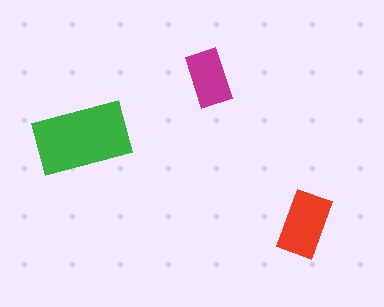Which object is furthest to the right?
The red rectangle is rightmost.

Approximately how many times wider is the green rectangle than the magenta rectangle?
About 1.5 times wider.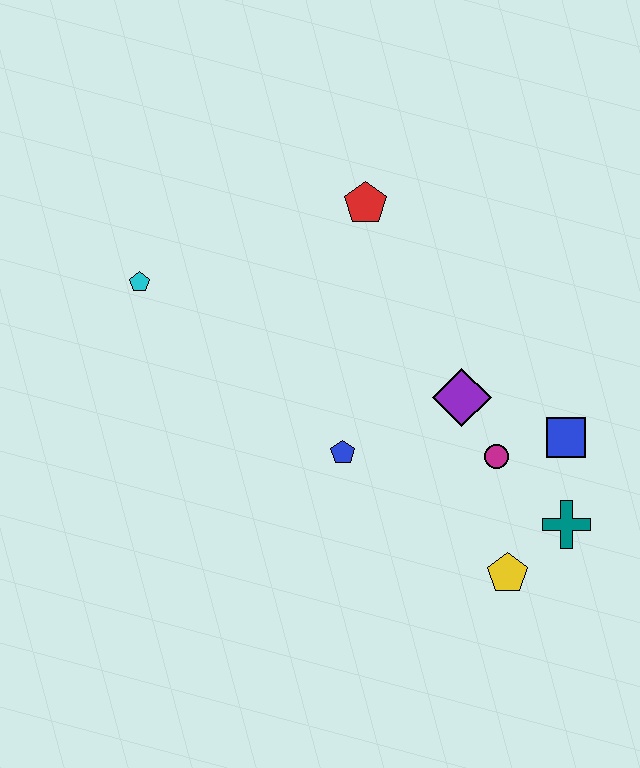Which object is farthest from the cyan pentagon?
The teal cross is farthest from the cyan pentagon.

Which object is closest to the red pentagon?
The purple diamond is closest to the red pentagon.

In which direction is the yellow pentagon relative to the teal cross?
The yellow pentagon is to the left of the teal cross.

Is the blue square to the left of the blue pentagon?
No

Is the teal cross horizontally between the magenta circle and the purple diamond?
No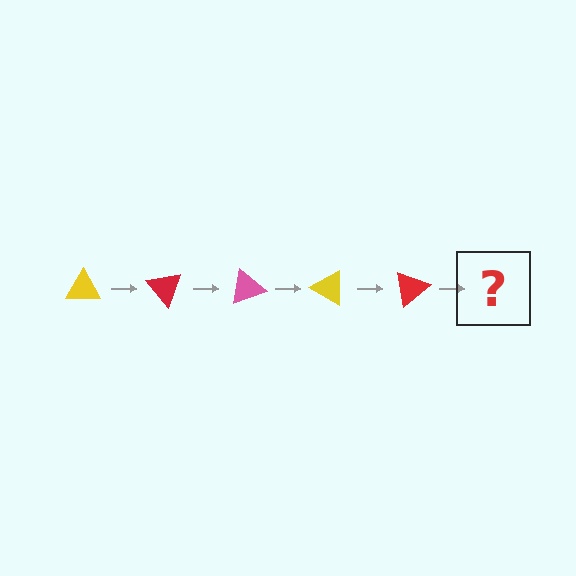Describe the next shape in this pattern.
It should be a pink triangle, rotated 250 degrees from the start.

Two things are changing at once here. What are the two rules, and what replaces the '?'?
The two rules are that it rotates 50 degrees each step and the color cycles through yellow, red, and pink. The '?' should be a pink triangle, rotated 250 degrees from the start.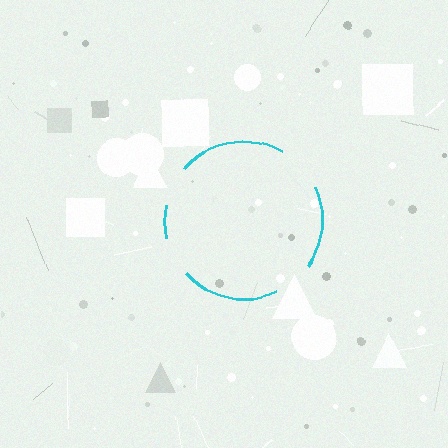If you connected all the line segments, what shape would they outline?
They would outline a circle.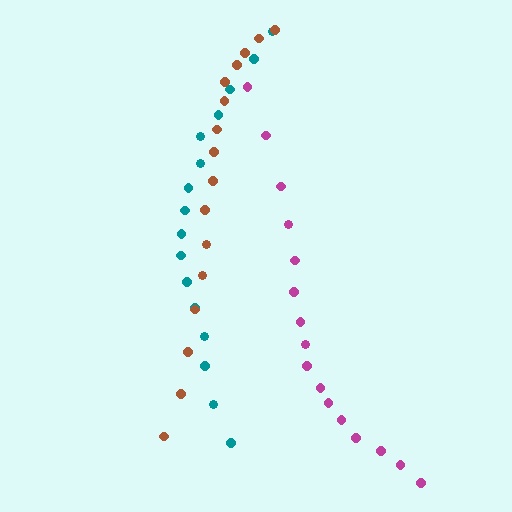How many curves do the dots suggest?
There are 3 distinct paths.